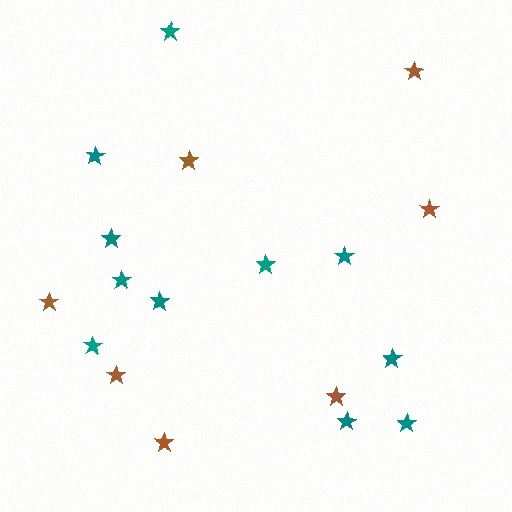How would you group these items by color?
There are 2 groups: one group of brown stars (7) and one group of teal stars (11).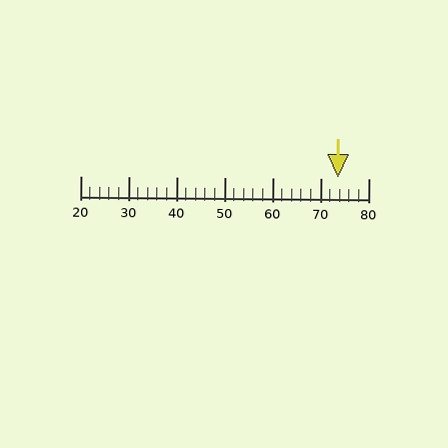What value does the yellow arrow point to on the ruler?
The yellow arrow points to approximately 74.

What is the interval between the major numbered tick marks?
The major tick marks are spaced 10 units apart.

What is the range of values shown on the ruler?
The ruler shows values from 20 to 80.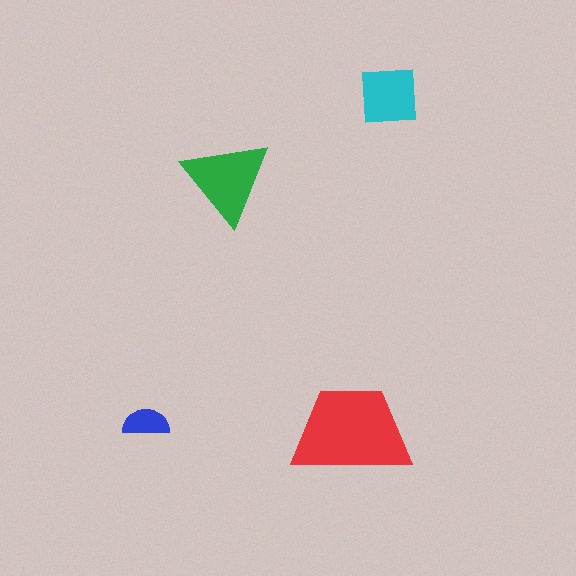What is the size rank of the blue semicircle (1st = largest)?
4th.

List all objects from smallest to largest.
The blue semicircle, the cyan square, the green triangle, the red trapezoid.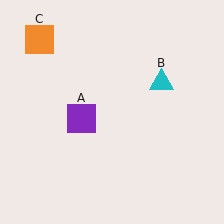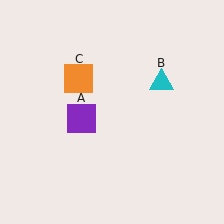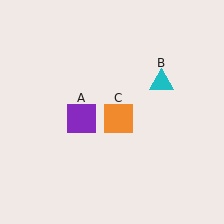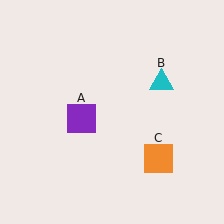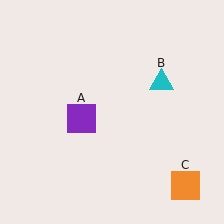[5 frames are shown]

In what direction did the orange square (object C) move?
The orange square (object C) moved down and to the right.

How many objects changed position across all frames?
1 object changed position: orange square (object C).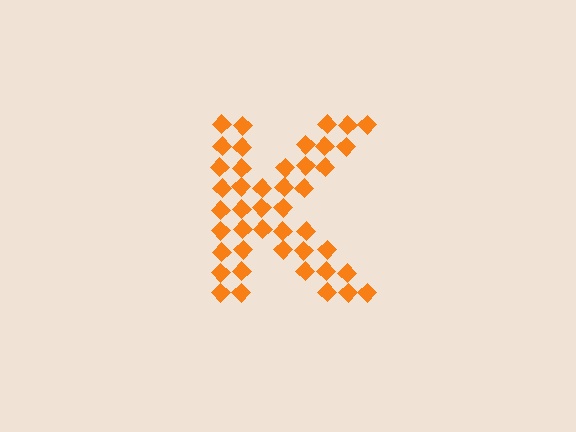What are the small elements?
The small elements are diamonds.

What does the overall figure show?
The overall figure shows the letter K.